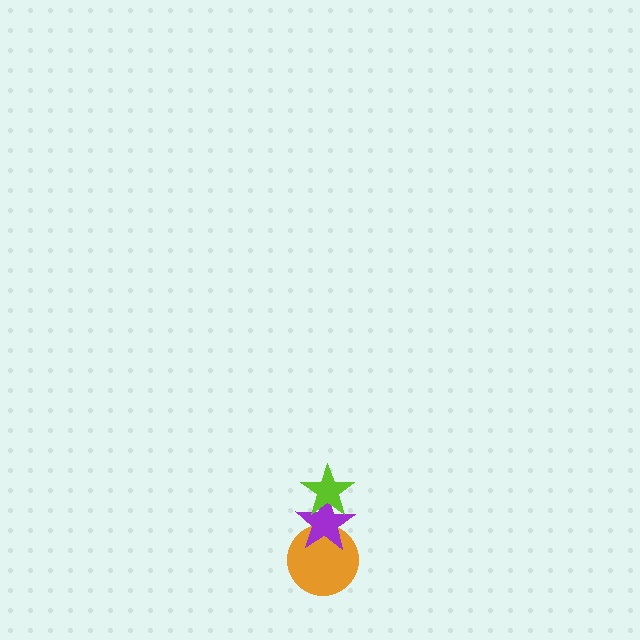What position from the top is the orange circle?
The orange circle is 3rd from the top.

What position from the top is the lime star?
The lime star is 1st from the top.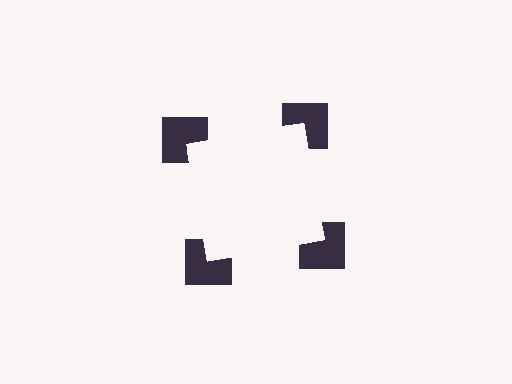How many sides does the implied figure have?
4 sides.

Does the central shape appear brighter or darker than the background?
It typically appears slightly brighter than the background, even though no actual brightness change is drawn.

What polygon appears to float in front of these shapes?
An illusory square — its edges are inferred from the aligned wedge cuts in the notched squares, not physically drawn.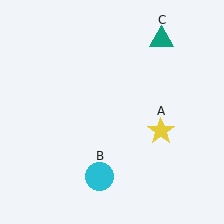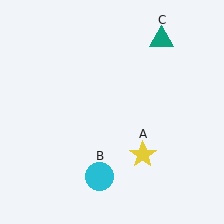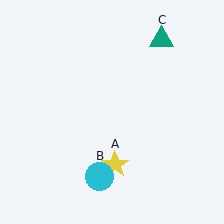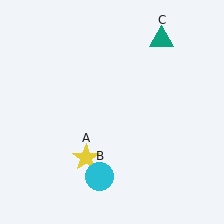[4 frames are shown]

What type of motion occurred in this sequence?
The yellow star (object A) rotated clockwise around the center of the scene.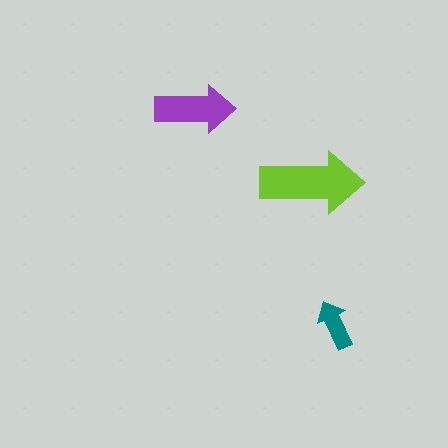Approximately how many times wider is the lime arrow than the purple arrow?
About 1.5 times wider.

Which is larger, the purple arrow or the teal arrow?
The purple one.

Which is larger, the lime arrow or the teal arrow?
The lime one.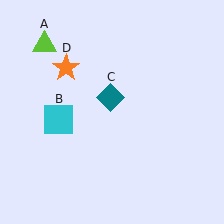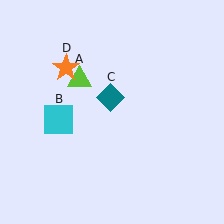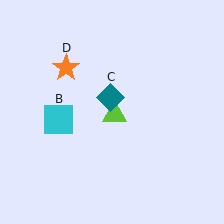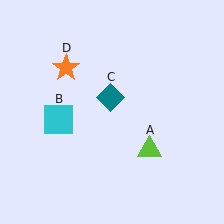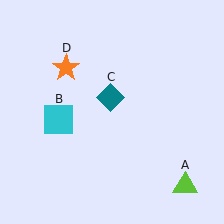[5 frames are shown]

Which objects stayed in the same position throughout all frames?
Cyan square (object B) and teal diamond (object C) and orange star (object D) remained stationary.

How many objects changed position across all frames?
1 object changed position: lime triangle (object A).